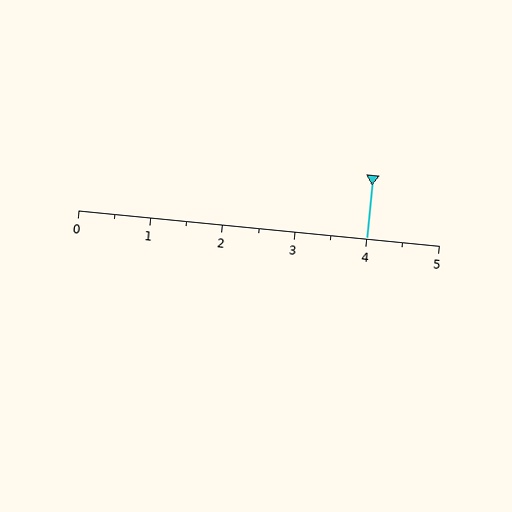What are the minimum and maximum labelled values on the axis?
The axis runs from 0 to 5.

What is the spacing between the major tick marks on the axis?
The major ticks are spaced 1 apart.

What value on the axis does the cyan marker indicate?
The marker indicates approximately 4.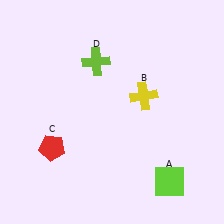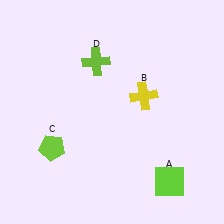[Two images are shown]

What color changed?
The pentagon (C) changed from red in Image 1 to lime in Image 2.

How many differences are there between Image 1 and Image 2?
There is 1 difference between the two images.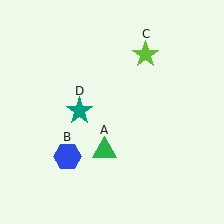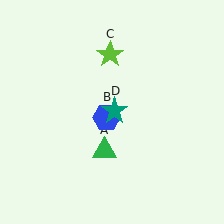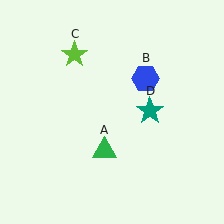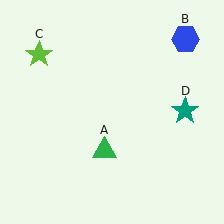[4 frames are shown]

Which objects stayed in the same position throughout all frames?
Green triangle (object A) remained stationary.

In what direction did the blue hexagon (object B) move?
The blue hexagon (object B) moved up and to the right.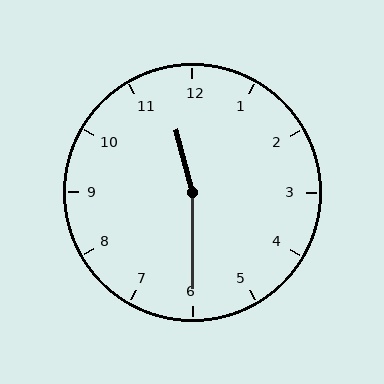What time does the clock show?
11:30.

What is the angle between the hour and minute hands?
Approximately 165 degrees.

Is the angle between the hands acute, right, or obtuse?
It is obtuse.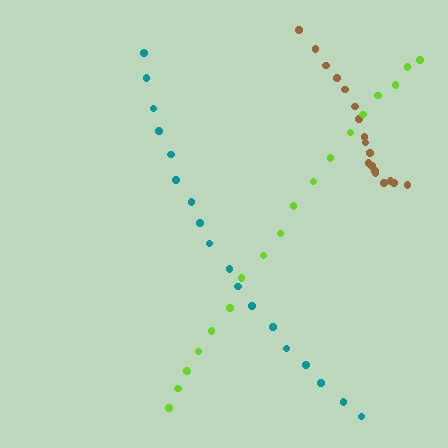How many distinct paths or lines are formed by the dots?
There are 3 distinct paths.